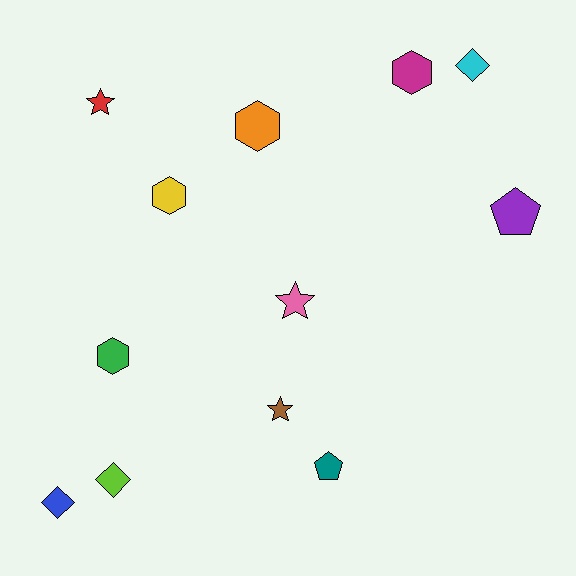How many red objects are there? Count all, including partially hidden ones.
There is 1 red object.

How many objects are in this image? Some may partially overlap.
There are 12 objects.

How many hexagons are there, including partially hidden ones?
There are 4 hexagons.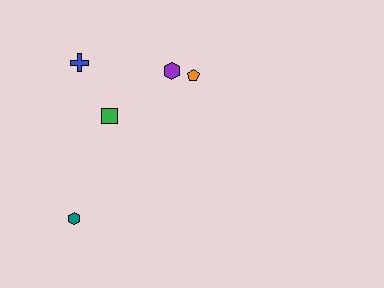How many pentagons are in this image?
There is 1 pentagon.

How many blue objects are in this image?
There is 1 blue object.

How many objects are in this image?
There are 5 objects.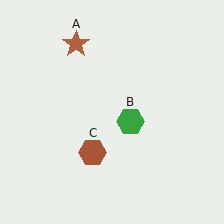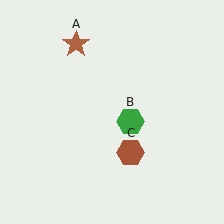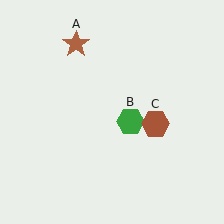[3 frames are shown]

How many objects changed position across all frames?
1 object changed position: brown hexagon (object C).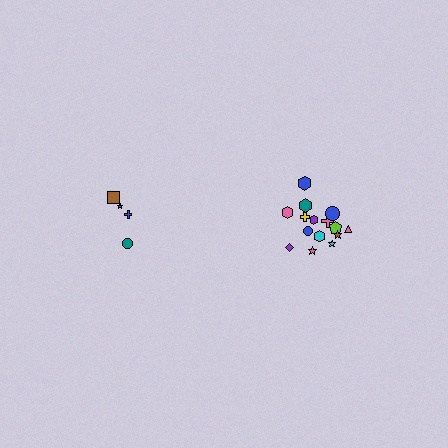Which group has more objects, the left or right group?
The right group.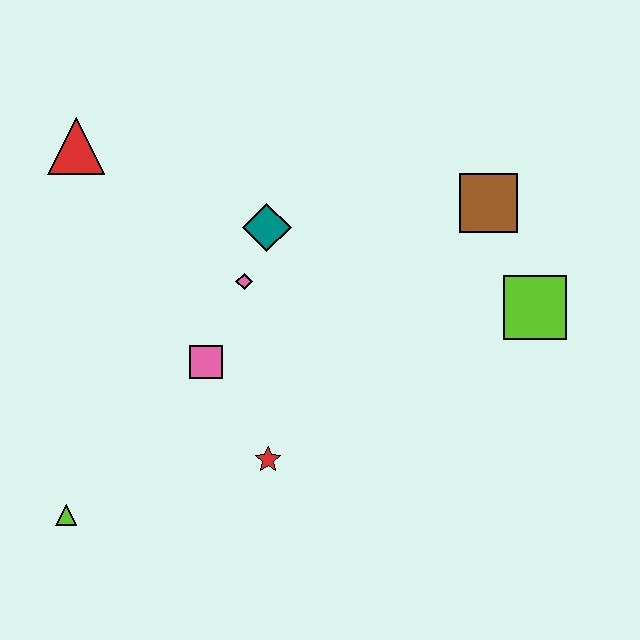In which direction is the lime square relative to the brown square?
The lime square is below the brown square.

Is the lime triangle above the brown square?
No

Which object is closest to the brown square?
The lime square is closest to the brown square.